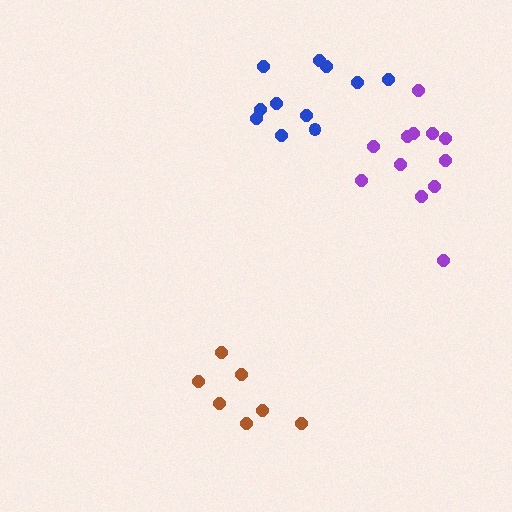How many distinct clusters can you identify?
There are 3 distinct clusters.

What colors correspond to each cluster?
The clusters are colored: blue, purple, brown.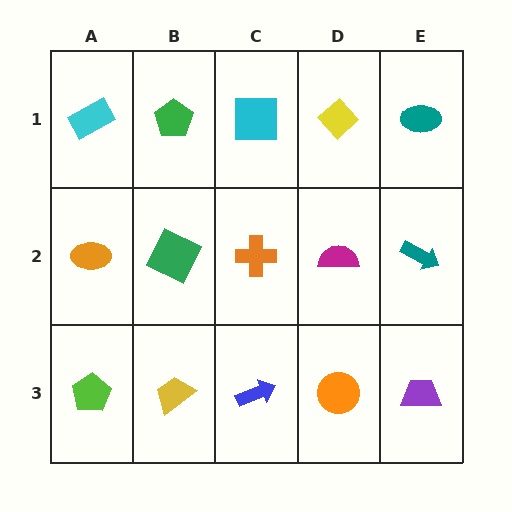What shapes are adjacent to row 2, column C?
A cyan square (row 1, column C), a blue arrow (row 3, column C), a green square (row 2, column B), a magenta semicircle (row 2, column D).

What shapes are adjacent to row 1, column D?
A magenta semicircle (row 2, column D), a cyan square (row 1, column C), a teal ellipse (row 1, column E).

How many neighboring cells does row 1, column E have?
2.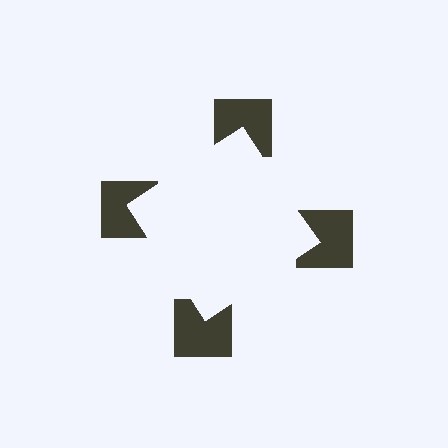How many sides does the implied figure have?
4 sides.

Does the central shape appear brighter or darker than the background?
It typically appears slightly brighter than the background, even though no actual brightness change is drawn.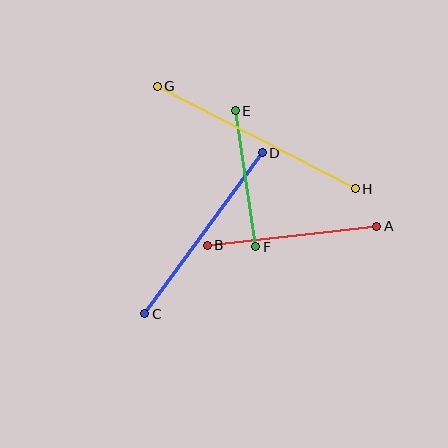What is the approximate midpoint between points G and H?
The midpoint is at approximately (256, 137) pixels.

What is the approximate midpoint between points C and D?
The midpoint is at approximately (203, 233) pixels.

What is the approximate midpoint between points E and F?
The midpoint is at approximately (245, 179) pixels.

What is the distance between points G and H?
The distance is approximately 223 pixels.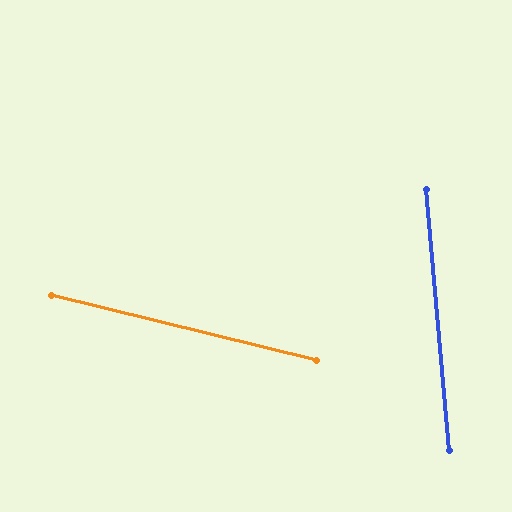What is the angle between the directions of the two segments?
Approximately 71 degrees.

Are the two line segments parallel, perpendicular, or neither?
Neither parallel nor perpendicular — they differ by about 71°.